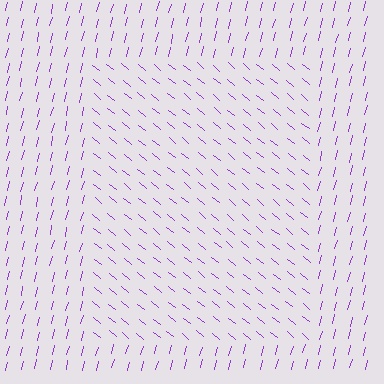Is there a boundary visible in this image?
Yes, there is a texture boundary formed by a change in line orientation.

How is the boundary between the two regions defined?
The boundary is defined purely by a change in line orientation (approximately 65 degrees difference). All lines are the same color and thickness.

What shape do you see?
I see a rectangle.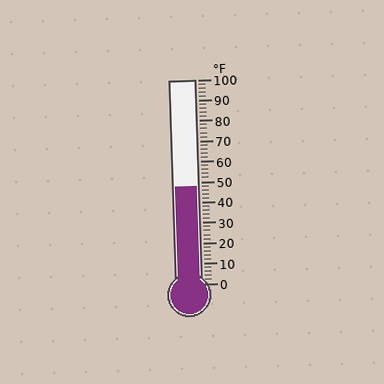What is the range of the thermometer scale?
The thermometer scale ranges from 0°F to 100°F.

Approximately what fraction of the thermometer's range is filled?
The thermometer is filled to approximately 50% of its range.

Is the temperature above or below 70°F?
The temperature is below 70°F.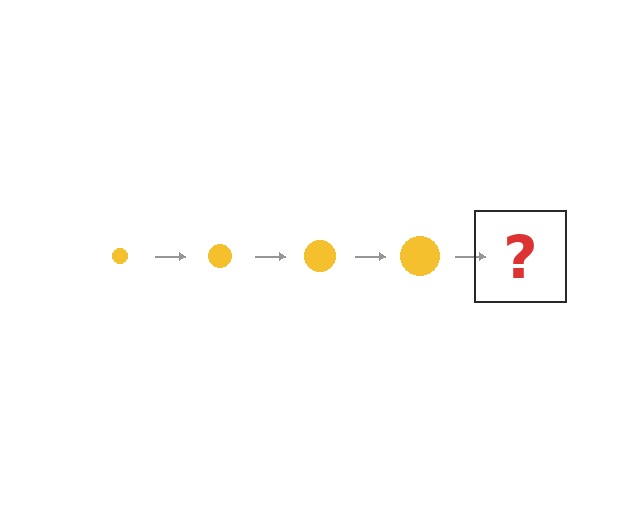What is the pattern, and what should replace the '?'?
The pattern is that the circle gets progressively larger each step. The '?' should be a yellow circle, larger than the previous one.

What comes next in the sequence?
The next element should be a yellow circle, larger than the previous one.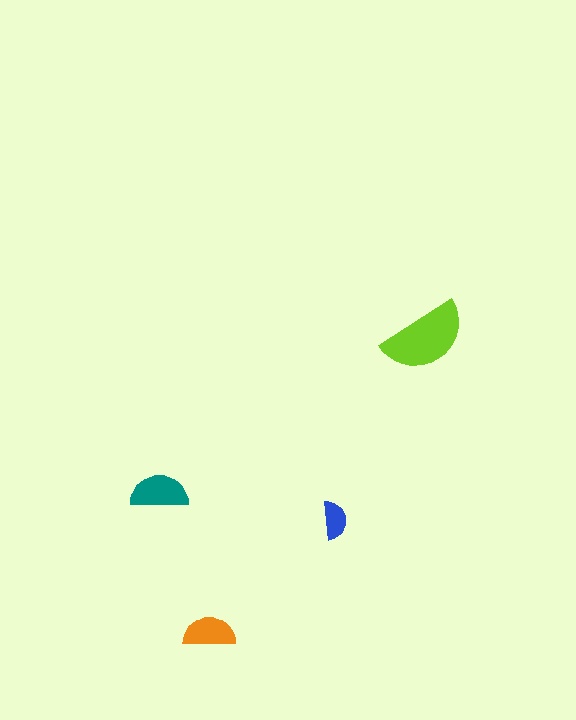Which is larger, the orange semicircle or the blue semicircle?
The orange one.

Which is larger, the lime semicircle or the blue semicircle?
The lime one.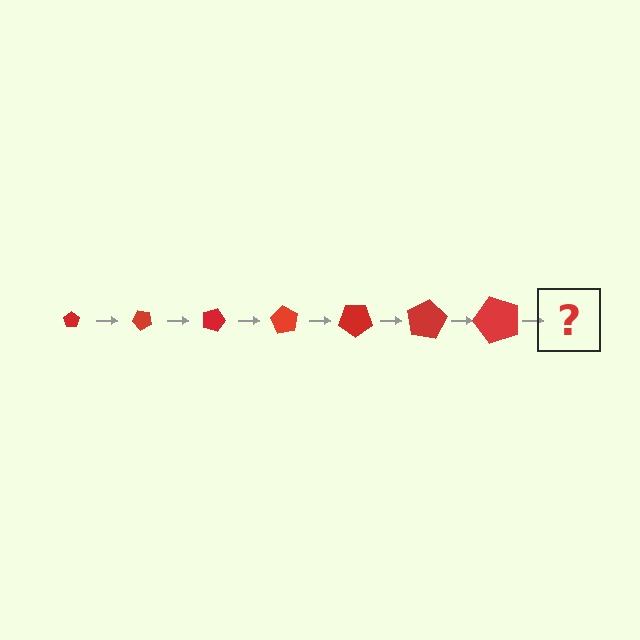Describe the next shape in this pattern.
It should be a pentagon, larger than the previous one and rotated 315 degrees from the start.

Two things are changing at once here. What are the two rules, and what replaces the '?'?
The two rules are that the pentagon grows larger each step and it rotates 45 degrees each step. The '?' should be a pentagon, larger than the previous one and rotated 315 degrees from the start.